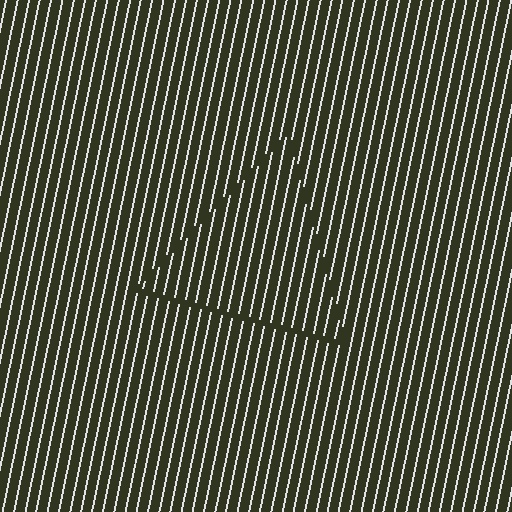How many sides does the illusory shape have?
3 sides — the line-ends trace a triangle.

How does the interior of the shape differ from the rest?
The interior of the shape contains the same grating, shifted by half a period — the contour is defined by the phase discontinuity where line-ends from the inner and outer gratings abut.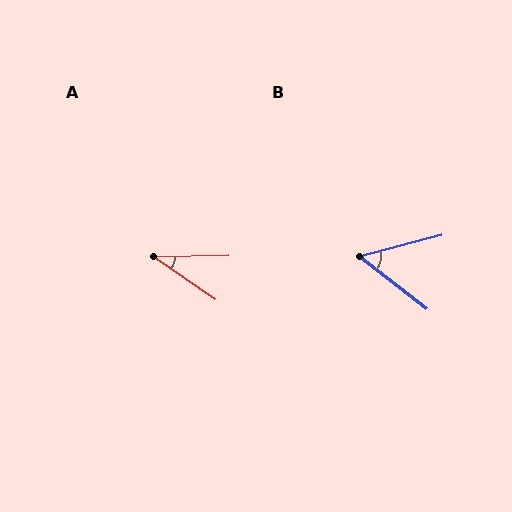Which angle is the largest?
B, at approximately 52 degrees.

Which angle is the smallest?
A, at approximately 36 degrees.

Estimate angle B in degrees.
Approximately 52 degrees.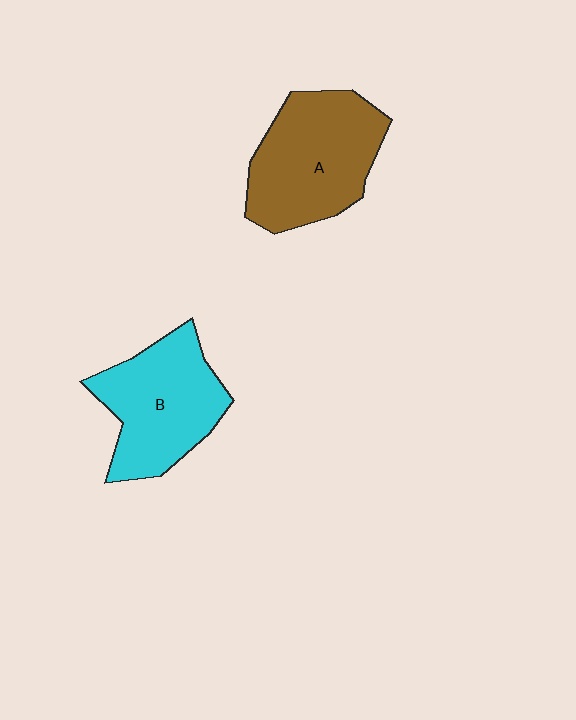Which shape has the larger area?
Shape A (brown).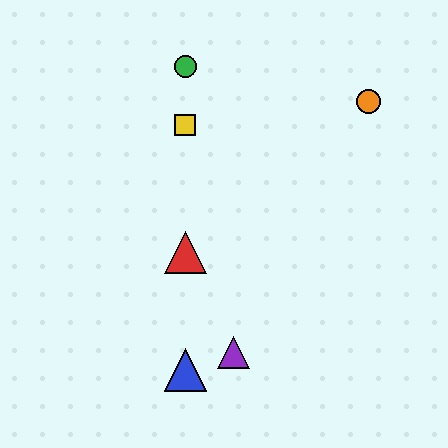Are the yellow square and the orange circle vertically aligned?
No, the yellow square is at x≈185 and the orange circle is at x≈369.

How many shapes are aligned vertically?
4 shapes (the red triangle, the blue triangle, the green circle, the yellow square) are aligned vertically.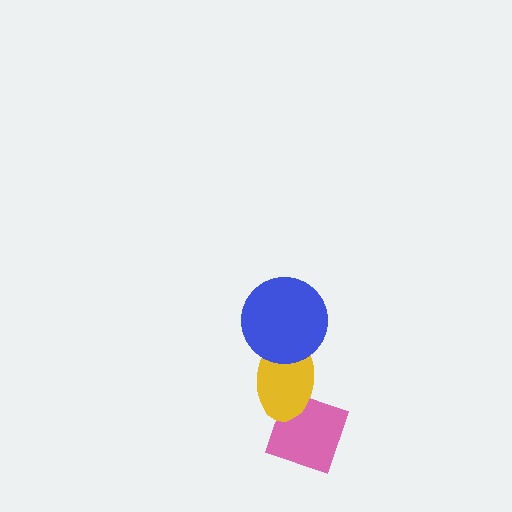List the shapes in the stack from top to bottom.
From top to bottom: the blue circle, the yellow ellipse, the pink diamond.